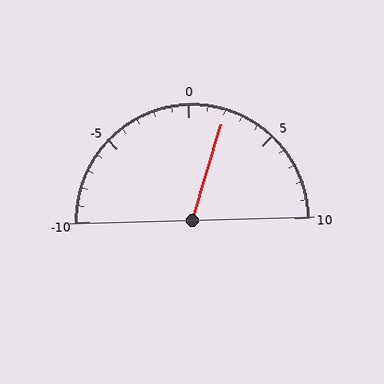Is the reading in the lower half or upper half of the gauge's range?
The reading is in the upper half of the range (-10 to 10).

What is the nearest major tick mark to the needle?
The nearest major tick mark is 0.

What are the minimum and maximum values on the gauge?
The gauge ranges from -10 to 10.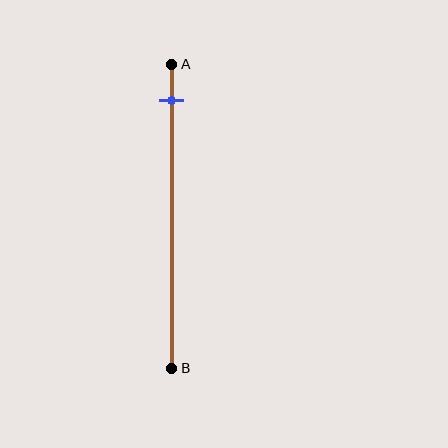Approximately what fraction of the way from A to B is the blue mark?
The blue mark is approximately 10% of the way from A to B.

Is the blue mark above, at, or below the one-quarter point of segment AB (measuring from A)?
The blue mark is above the one-quarter point of segment AB.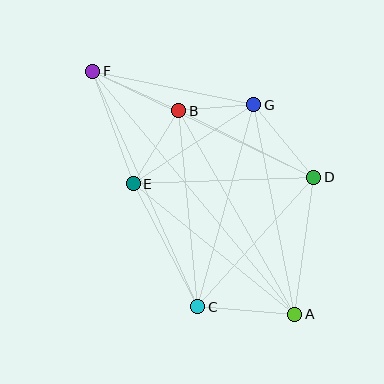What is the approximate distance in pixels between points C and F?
The distance between C and F is approximately 258 pixels.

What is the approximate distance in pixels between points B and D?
The distance between B and D is approximately 150 pixels.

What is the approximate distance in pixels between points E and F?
The distance between E and F is approximately 120 pixels.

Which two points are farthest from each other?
Points A and F are farthest from each other.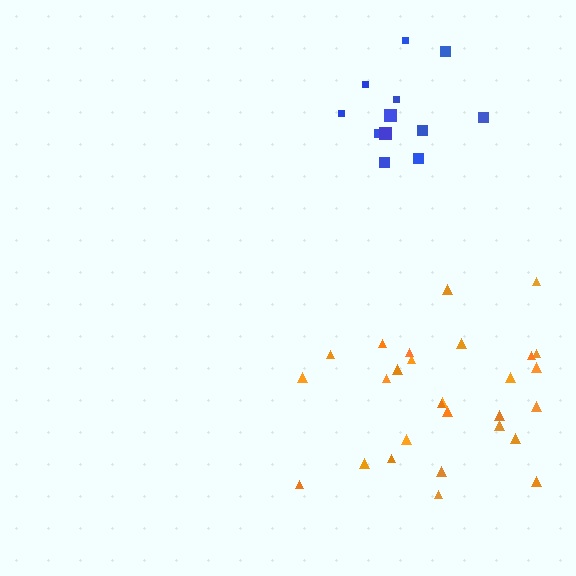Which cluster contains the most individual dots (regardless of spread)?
Orange (28).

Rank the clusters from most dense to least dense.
blue, orange.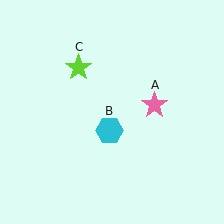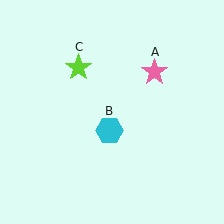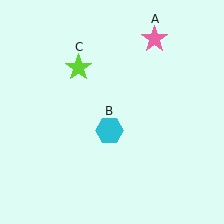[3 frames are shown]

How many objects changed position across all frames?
1 object changed position: pink star (object A).